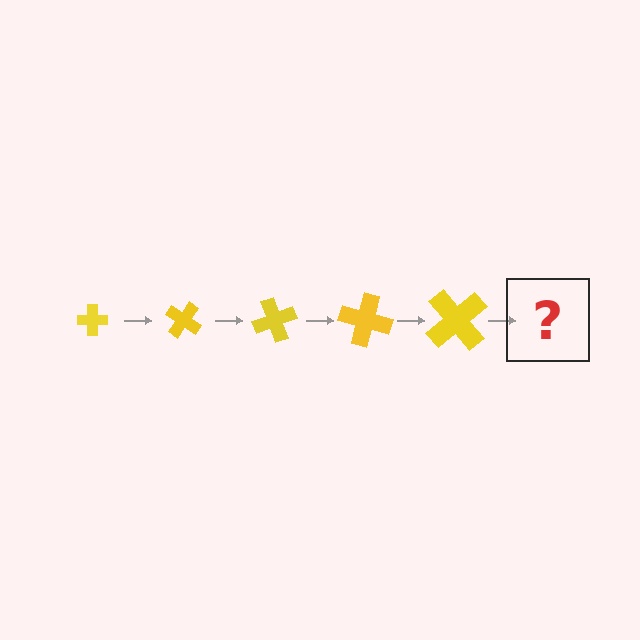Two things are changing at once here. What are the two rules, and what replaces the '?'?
The two rules are that the cross grows larger each step and it rotates 35 degrees each step. The '?' should be a cross, larger than the previous one and rotated 175 degrees from the start.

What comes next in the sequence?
The next element should be a cross, larger than the previous one and rotated 175 degrees from the start.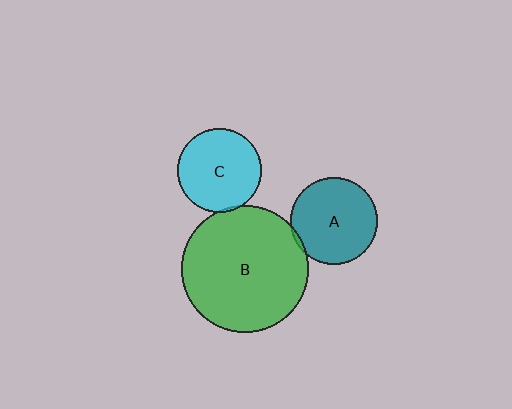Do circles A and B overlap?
Yes.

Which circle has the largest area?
Circle B (green).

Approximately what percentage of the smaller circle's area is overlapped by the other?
Approximately 5%.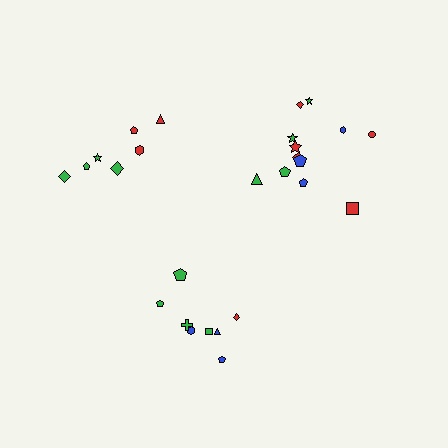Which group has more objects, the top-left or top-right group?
The top-right group.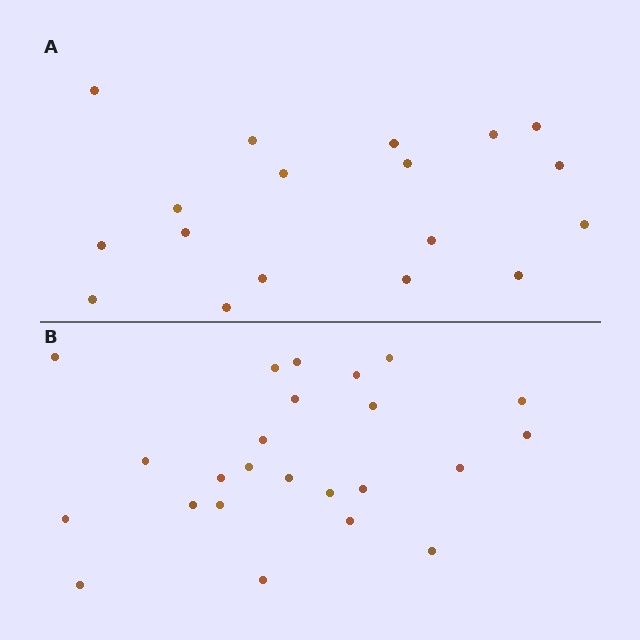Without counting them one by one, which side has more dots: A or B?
Region B (the bottom region) has more dots.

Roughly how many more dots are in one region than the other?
Region B has about 6 more dots than region A.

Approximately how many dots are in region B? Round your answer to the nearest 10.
About 20 dots. (The exact count is 24, which rounds to 20.)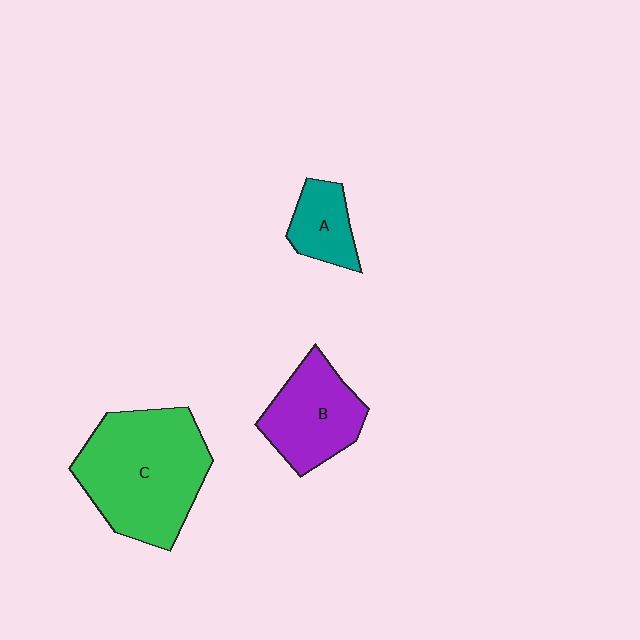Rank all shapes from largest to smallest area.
From largest to smallest: C (green), B (purple), A (teal).